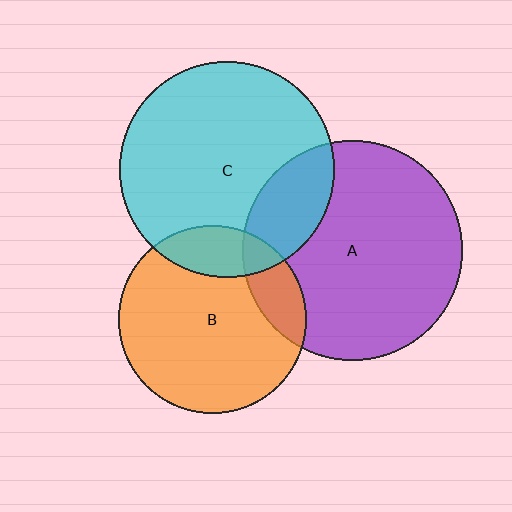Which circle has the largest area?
Circle A (purple).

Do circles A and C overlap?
Yes.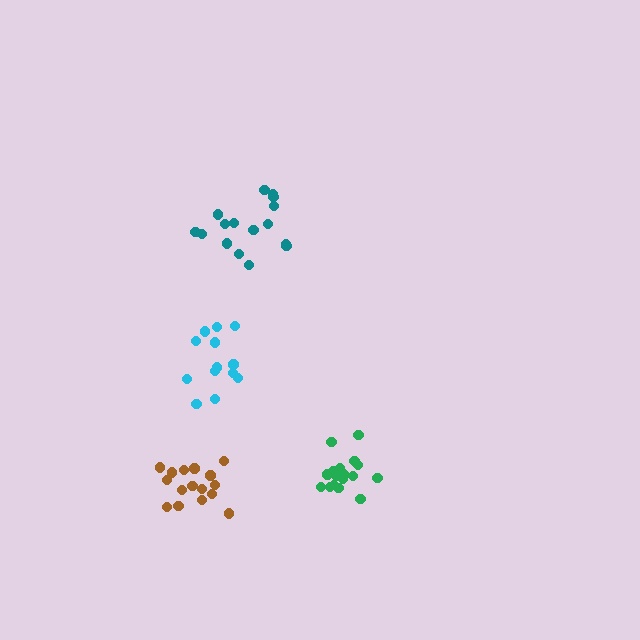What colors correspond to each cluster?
The clusters are colored: brown, teal, green, cyan.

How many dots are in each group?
Group 1: 16 dots, Group 2: 16 dots, Group 3: 17 dots, Group 4: 13 dots (62 total).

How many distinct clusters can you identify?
There are 4 distinct clusters.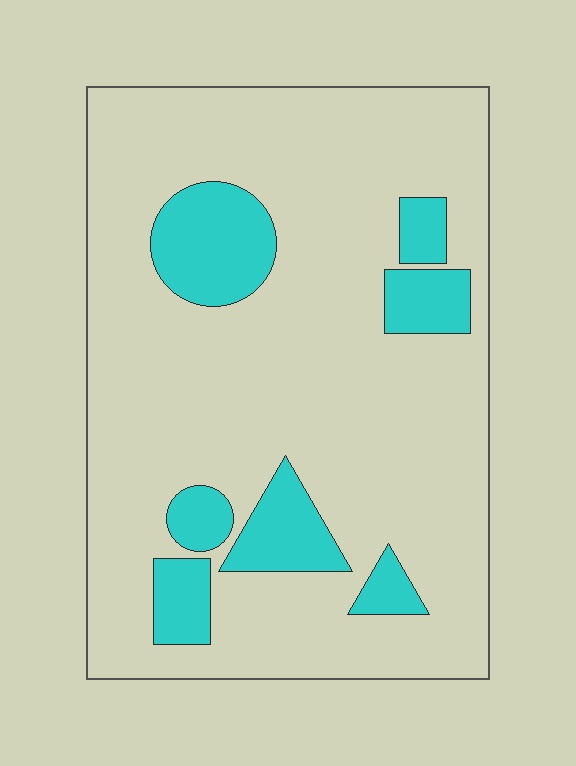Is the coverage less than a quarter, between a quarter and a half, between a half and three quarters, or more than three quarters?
Less than a quarter.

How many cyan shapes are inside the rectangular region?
7.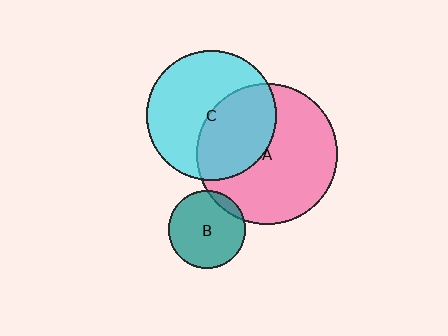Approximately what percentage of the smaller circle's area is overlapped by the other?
Approximately 40%.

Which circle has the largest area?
Circle A (pink).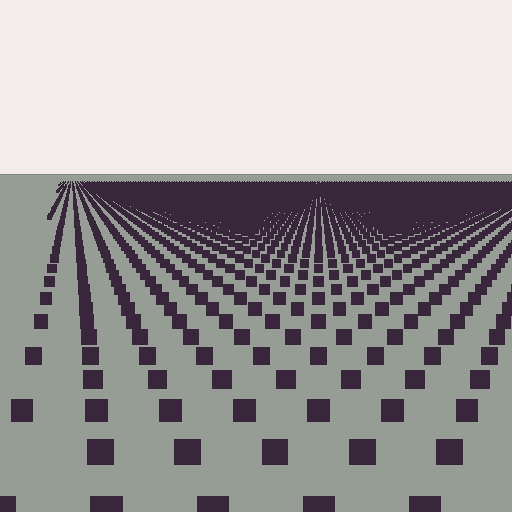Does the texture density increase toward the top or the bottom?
Density increases toward the top.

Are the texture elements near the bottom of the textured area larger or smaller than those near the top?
Larger. Near the bottom, elements are closer to the viewer and appear at a bigger on-screen size.